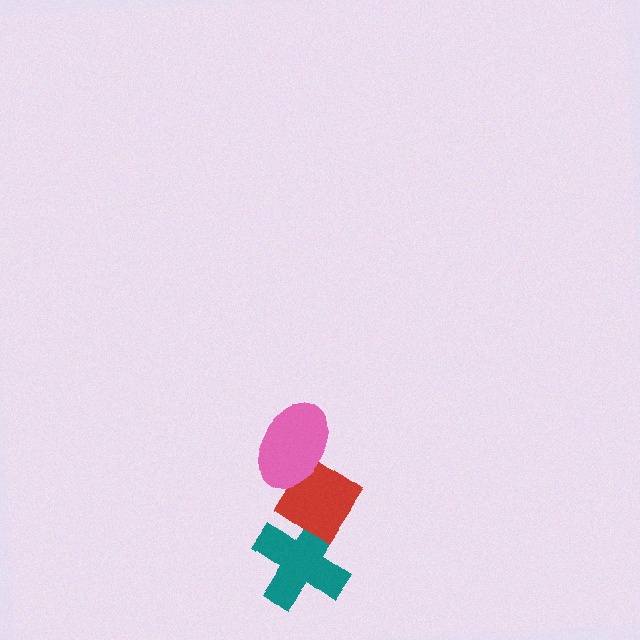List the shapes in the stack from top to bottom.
From top to bottom: the pink ellipse, the red diamond, the teal cross.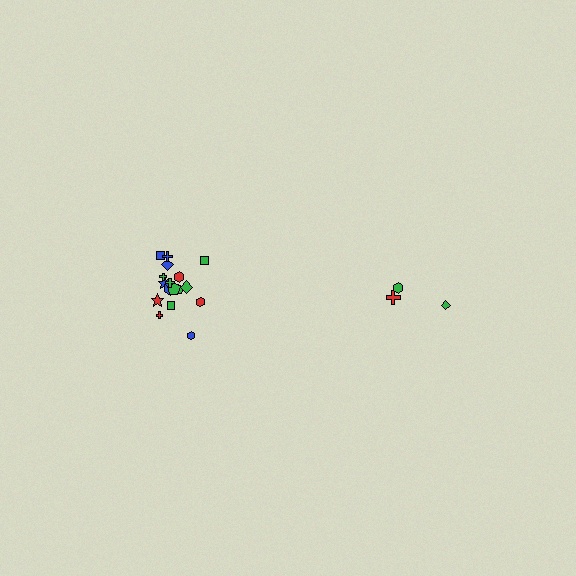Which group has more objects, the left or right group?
The left group.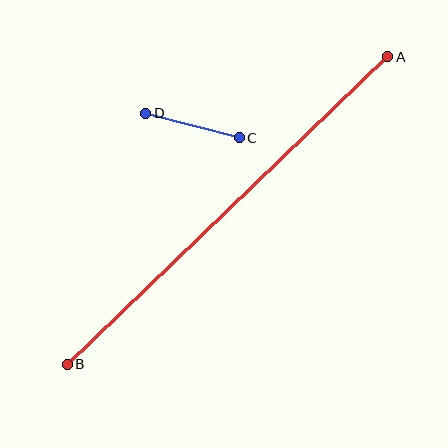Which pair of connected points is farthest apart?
Points A and B are farthest apart.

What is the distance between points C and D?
The distance is approximately 97 pixels.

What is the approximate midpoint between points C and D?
The midpoint is at approximately (192, 125) pixels.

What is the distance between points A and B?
The distance is approximately 444 pixels.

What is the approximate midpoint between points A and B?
The midpoint is at approximately (228, 211) pixels.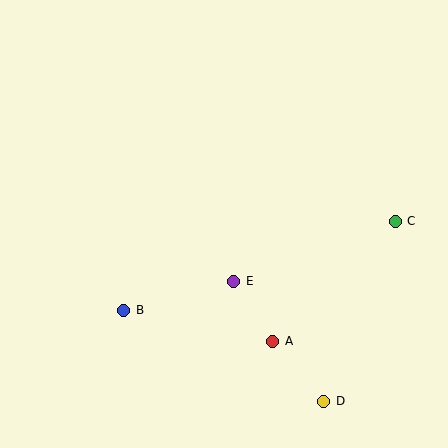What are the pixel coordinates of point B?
Point B is at (124, 310).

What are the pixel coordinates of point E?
Point E is at (234, 281).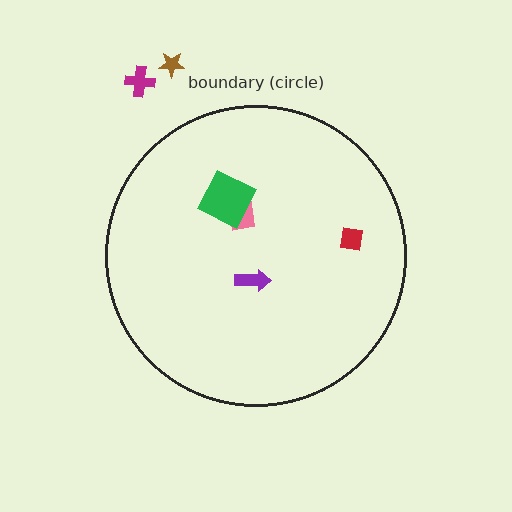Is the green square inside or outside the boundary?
Inside.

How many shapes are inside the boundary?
4 inside, 2 outside.